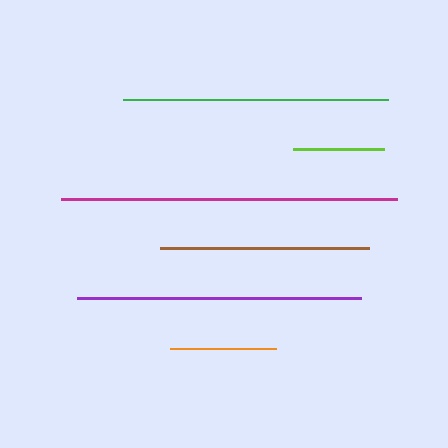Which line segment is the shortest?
The lime line is the shortest at approximately 91 pixels.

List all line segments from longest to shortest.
From longest to shortest: magenta, purple, green, brown, orange, lime.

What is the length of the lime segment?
The lime segment is approximately 91 pixels long.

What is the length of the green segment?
The green segment is approximately 265 pixels long.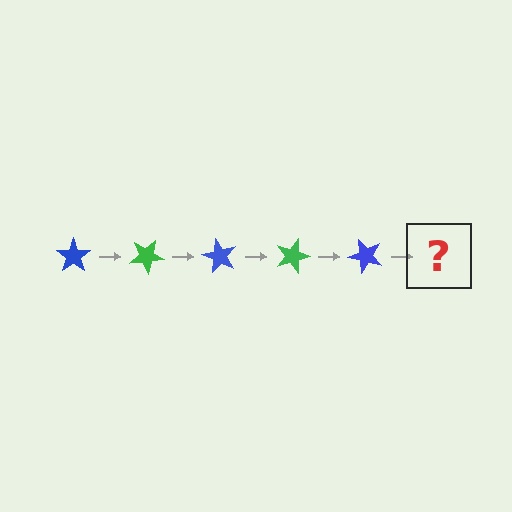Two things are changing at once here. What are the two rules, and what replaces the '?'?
The two rules are that it rotates 30 degrees each step and the color cycles through blue and green. The '?' should be a green star, rotated 150 degrees from the start.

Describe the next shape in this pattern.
It should be a green star, rotated 150 degrees from the start.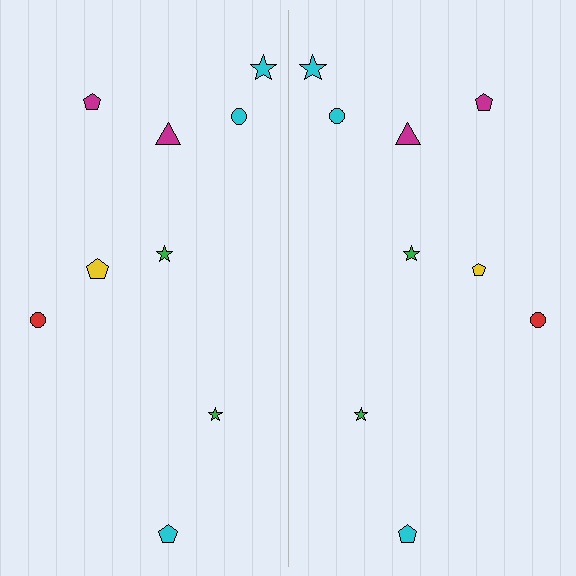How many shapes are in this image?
There are 18 shapes in this image.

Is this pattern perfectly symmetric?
No, the pattern is not perfectly symmetric. The yellow pentagon on the right side has a different size than its mirror counterpart.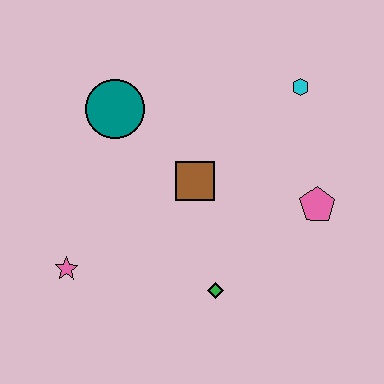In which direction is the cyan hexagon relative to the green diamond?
The cyan hexagon is above the green diamond.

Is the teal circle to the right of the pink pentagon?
No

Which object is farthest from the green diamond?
The cyan hexagon is farthest from the green diamond.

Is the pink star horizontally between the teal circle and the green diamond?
No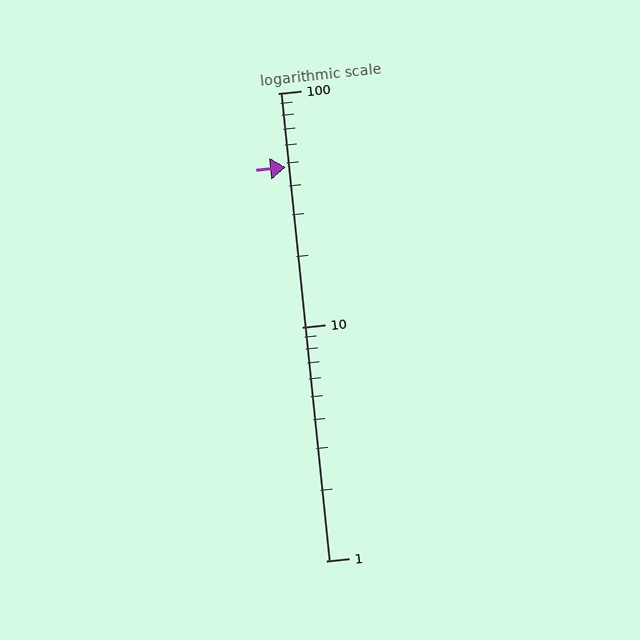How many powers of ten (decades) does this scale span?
The scale spans 2 decades, from 1 to 100.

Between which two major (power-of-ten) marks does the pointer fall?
The pointer is between 10 and 100.